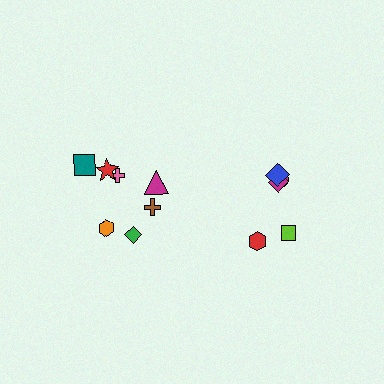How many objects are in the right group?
There are 5 objects.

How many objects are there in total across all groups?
There are 12 objects.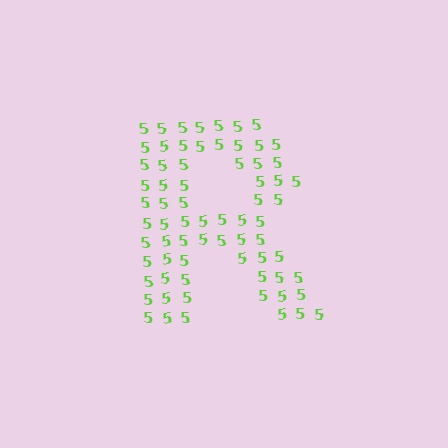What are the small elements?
The small elements are digit 5's.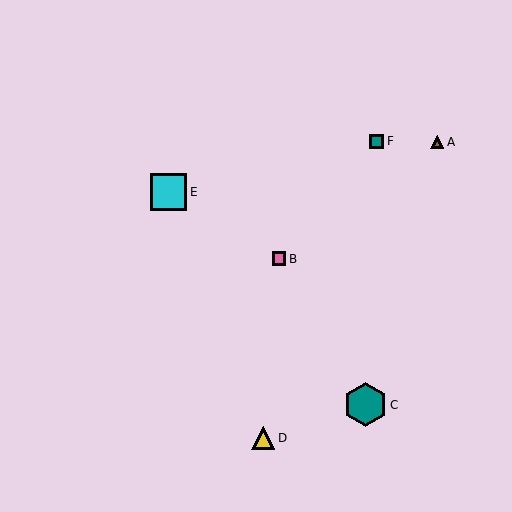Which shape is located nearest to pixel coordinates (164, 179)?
The cyan square (labeled E) at (169, 192) is nearest to that location.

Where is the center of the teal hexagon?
The center of the teal hexagon is at (365, 405).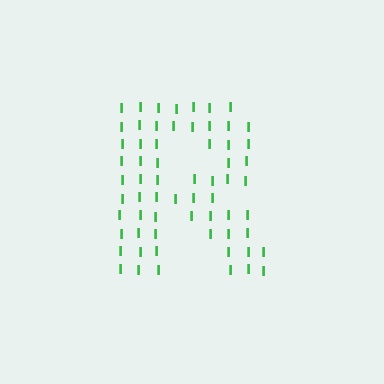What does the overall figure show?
The overall figure shows the letter R.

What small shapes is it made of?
It is made of small letter I's.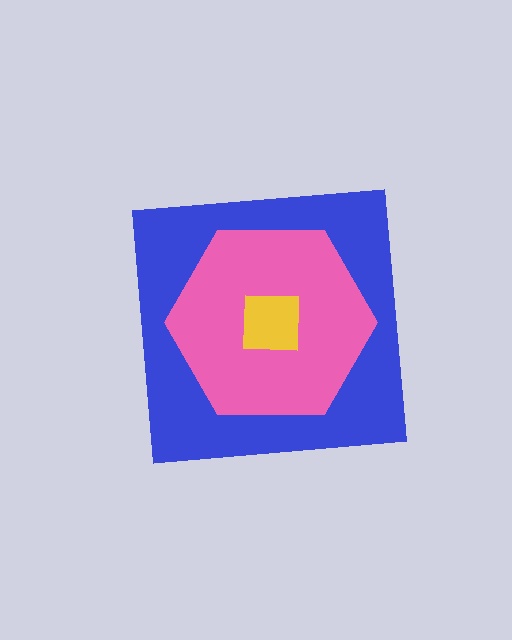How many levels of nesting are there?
3.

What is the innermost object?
The yellow square.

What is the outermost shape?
The blue square.